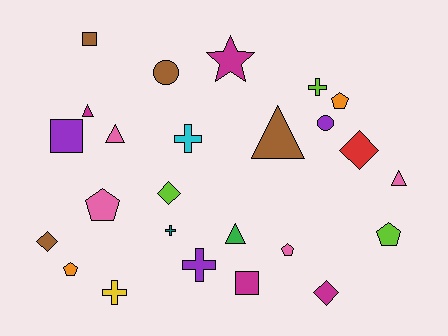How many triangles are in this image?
There are 5 triangles.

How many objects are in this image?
There are 25 objects.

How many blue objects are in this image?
There are no blue objects.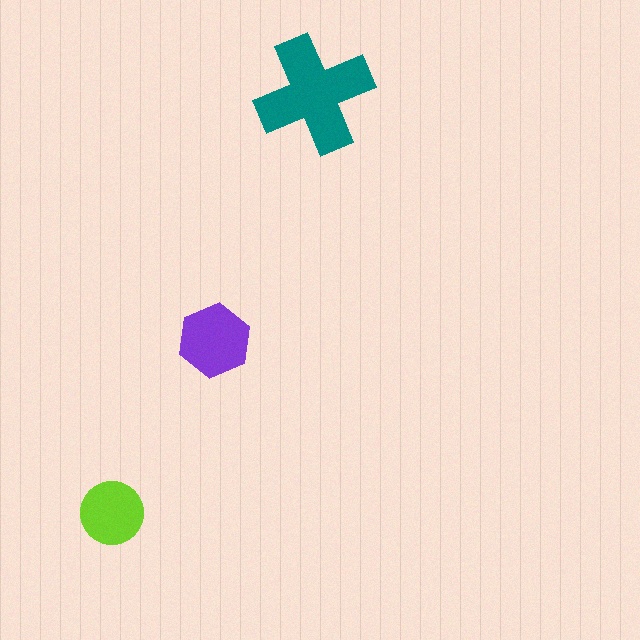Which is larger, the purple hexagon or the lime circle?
The purple hexagon.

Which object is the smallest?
The lime circle.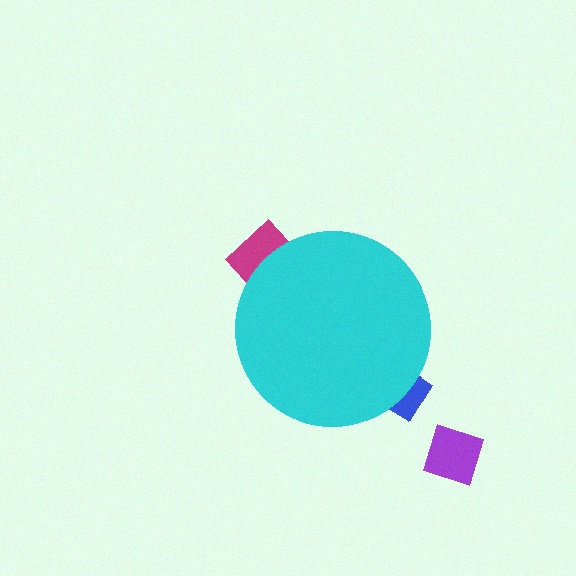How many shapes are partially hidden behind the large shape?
2 shapes are partially hidden.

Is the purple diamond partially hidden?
No, the purple diamond is fully visible.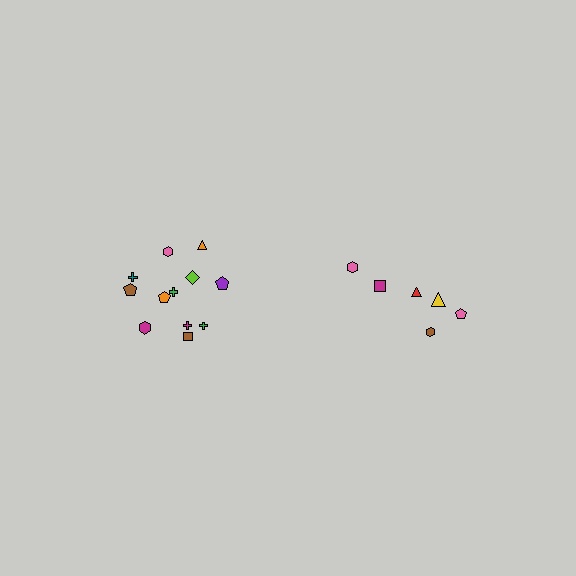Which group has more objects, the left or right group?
The left group.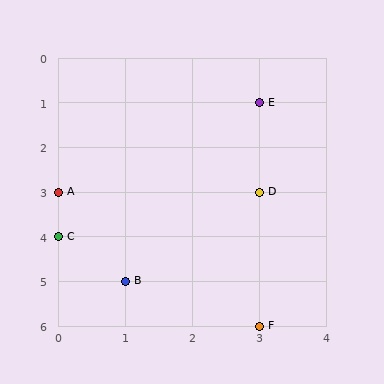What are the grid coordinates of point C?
Point C is at grid coordinates (0, 4).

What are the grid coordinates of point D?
Point D is at grid coordinates (3, 3).